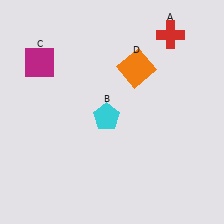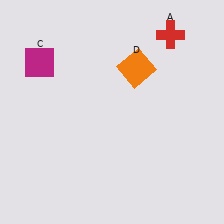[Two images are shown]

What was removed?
The cyan pentagon (B) was removed in Image 2.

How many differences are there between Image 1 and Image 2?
There is 1 difference between the two images.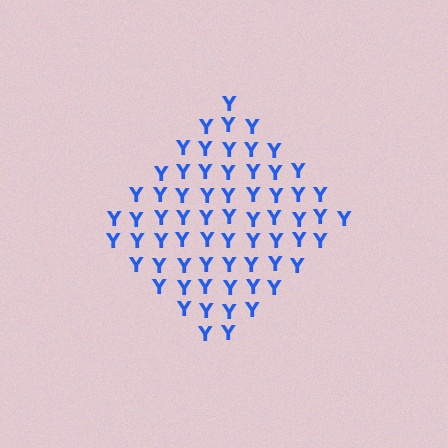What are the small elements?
The small elements are letter Y's.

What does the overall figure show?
The overall figure shows a diamond.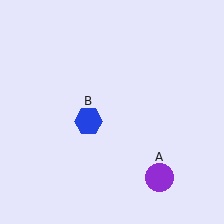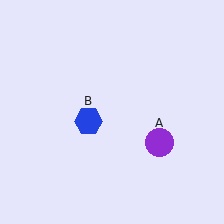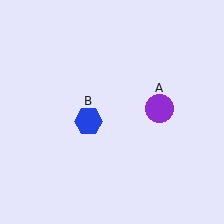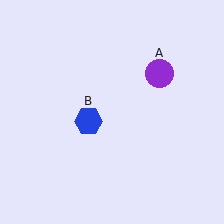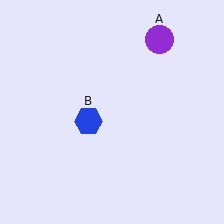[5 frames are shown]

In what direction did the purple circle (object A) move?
The purple circle (object A) moved up.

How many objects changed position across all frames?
1 object changed position: purple circle (object A).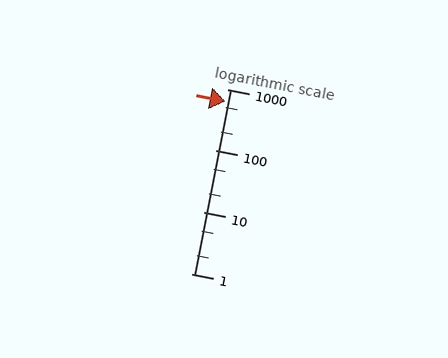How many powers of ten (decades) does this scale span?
The scale spans 3 decades, from 1 to 1000.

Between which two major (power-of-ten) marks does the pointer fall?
The pointer is between 100 and 1000.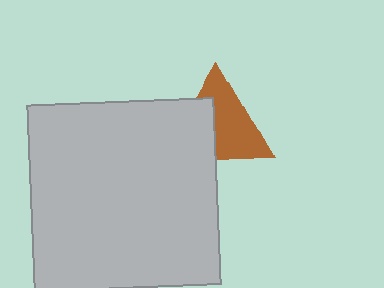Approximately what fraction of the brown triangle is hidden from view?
Roughly 40% of the brown triangle is hidden behind the light gray square.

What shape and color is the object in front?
The object in front is a light gray square.